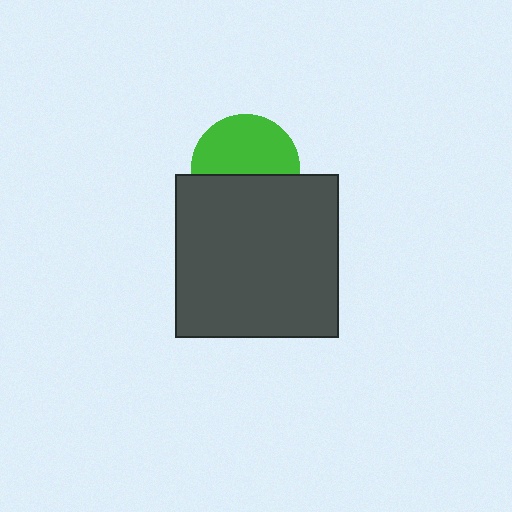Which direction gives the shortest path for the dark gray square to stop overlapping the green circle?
Moving down gives the shortest separation.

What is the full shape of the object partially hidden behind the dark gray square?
The partially hidden object is a green circle.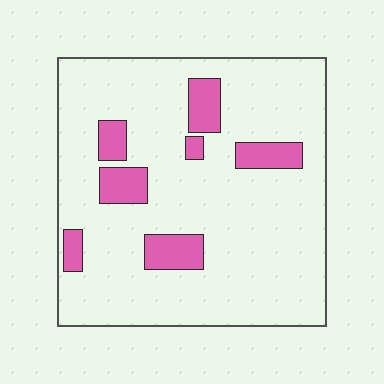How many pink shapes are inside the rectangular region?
7.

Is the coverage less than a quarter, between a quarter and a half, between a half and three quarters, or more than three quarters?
Less than a quarter.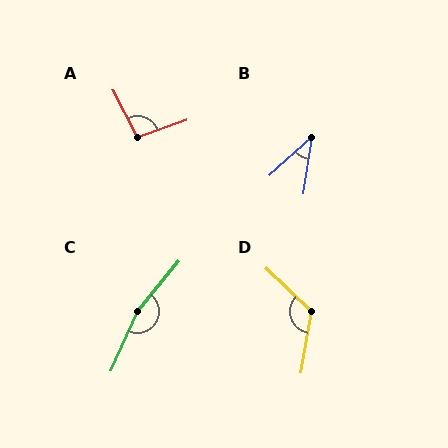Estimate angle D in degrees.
Approximately 125 degrees.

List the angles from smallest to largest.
B (40°), A (98°), D (125°), C (165°).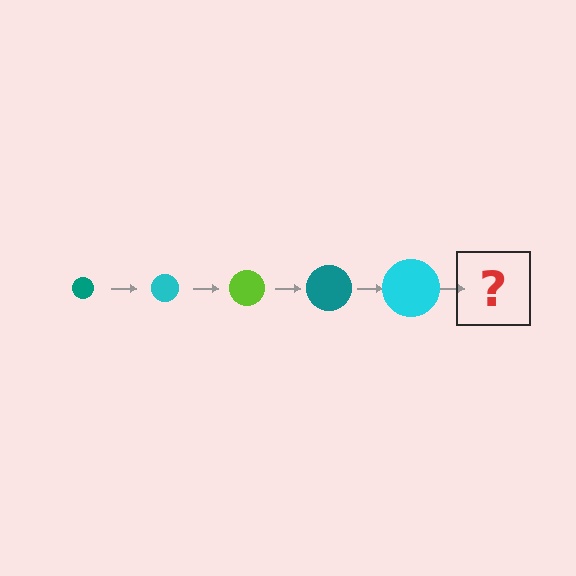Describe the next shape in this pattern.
It should be a lime circle, larger than the previous one.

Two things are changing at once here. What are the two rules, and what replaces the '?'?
The two rules are that the circle grows larger each step and the color cycles through teal, cyan, and lime. The '?' should be a lime circle, larger than the previous one.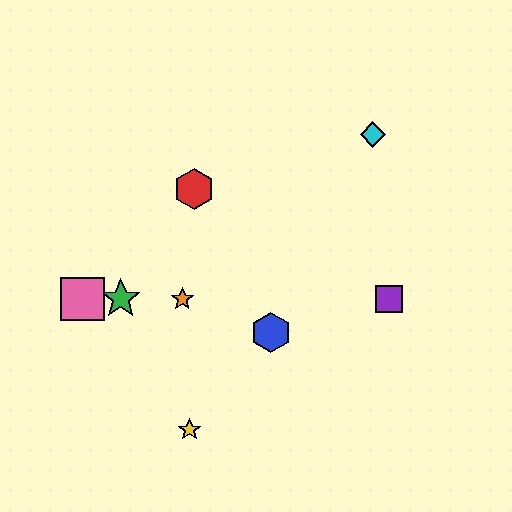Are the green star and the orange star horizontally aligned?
Yes, both are at y≈299.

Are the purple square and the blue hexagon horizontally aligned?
No, the purple square is at y≈299 and the blue hexagon is at y≈332.